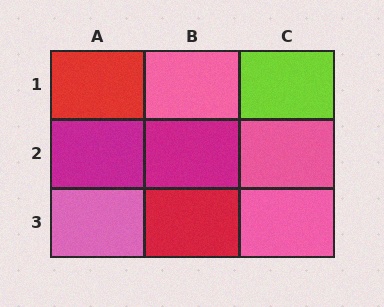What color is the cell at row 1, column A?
Red.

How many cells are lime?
1 cell is lime.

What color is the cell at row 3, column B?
Red.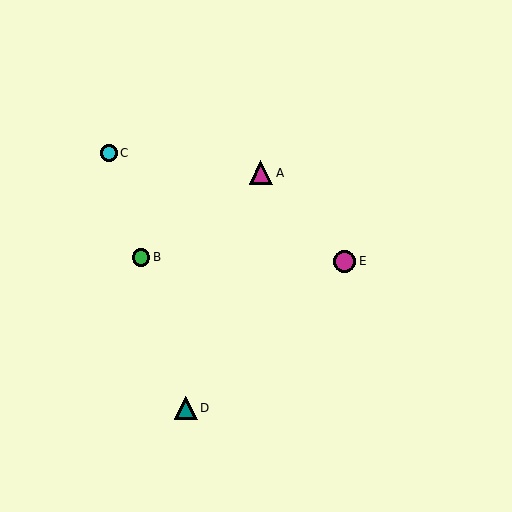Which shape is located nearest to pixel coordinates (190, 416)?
The teal triangle (labeled D) at (186, 408) is nearest to that location.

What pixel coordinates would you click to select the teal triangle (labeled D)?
Click at (186, 408) to select the teal triangle D.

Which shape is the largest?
The magenta triangle (labeled A) is the largest.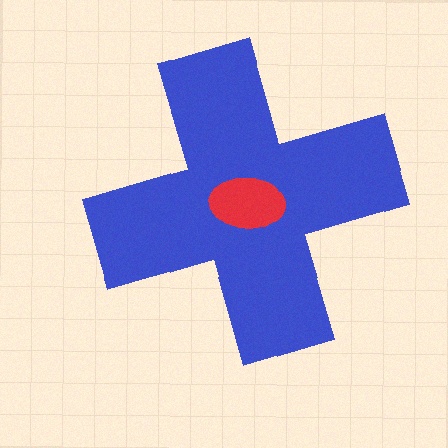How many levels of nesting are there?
2.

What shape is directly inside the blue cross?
The red ellipse.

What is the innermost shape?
The red ellipse.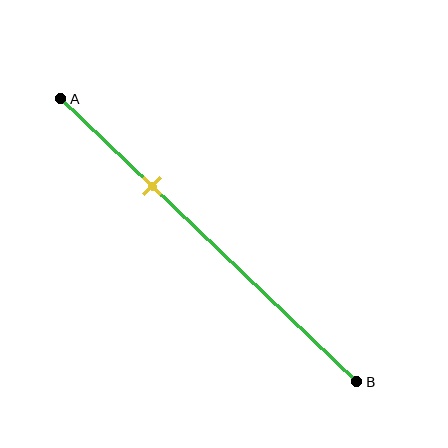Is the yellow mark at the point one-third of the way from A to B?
Yes, the mark is approximately at the one-third point.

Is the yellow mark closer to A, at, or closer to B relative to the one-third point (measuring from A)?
The yellow mark is approximately at the one-third point of segment AB.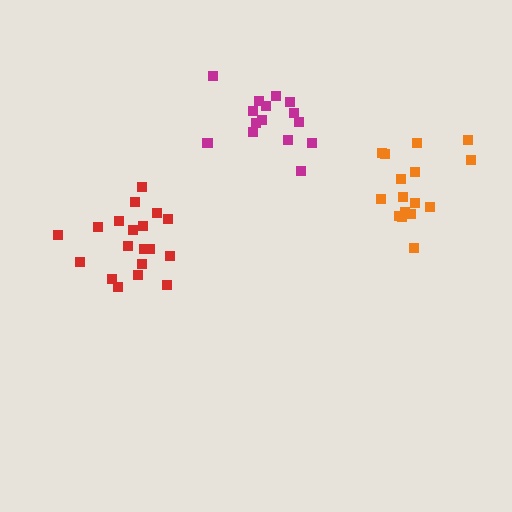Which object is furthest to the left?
The red cluster is leftmost.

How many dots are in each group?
Group 1: 15 dots, Group 2: 19 dots, Group 3: 16 dots (50 total).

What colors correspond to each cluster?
The clusters are colored: magenta, red, orange.